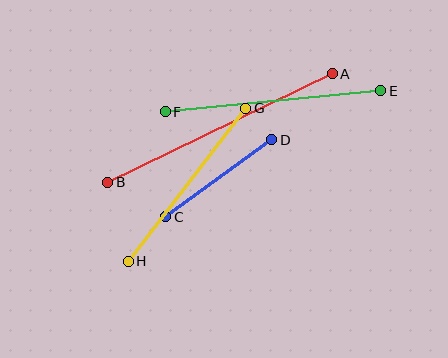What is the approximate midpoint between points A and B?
The midpoint is at approximately (220, 128) pixels.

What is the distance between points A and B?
The distance is approximately 250 pixels.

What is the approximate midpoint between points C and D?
The midpoint is at approximately (219, 178) pixels.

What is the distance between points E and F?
The distance is approximately 217 pixels.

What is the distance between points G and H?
The distance is approximately 193 pixels.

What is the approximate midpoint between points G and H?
The midpoint is at approximately (187, 185) pixels.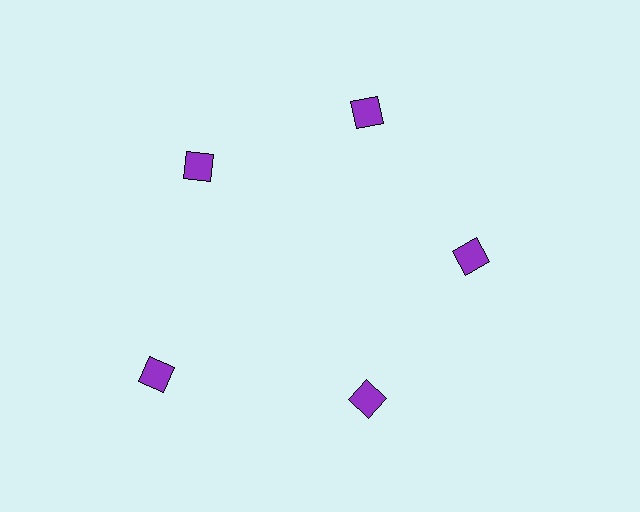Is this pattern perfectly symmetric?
No. The 5 purple diamonds are arranged in a ring, but one element near the 8 o'clock position is pushed outward from the center, breaking the 5-fold rotational symmetry.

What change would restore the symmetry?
The symmetry would be restored by moving it inward, back onto the ring so that all 5 diamonds sit at equal angles and equal distance from the center.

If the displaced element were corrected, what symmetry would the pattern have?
It would have 5-fold rotational symmetry — the pattern would map onto itself every 72 degrees.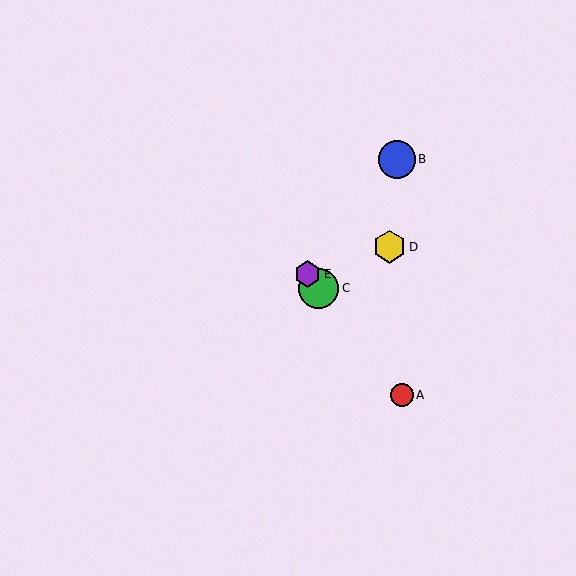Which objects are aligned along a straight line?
Objects A, C, E are aligned along a straight line.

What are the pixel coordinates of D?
Object D is at (390, 247).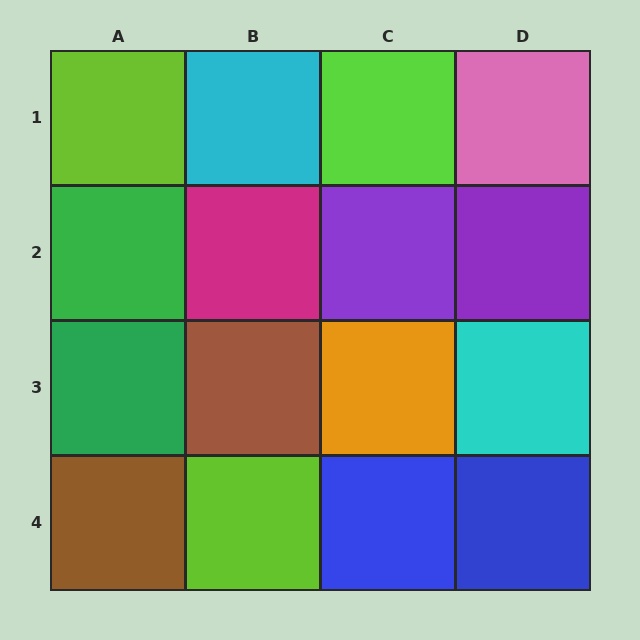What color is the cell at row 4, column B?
Lime.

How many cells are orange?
1 cell is orange.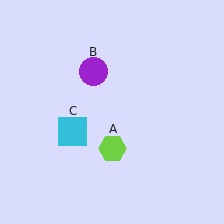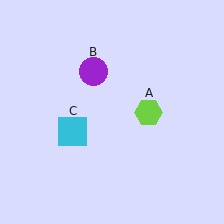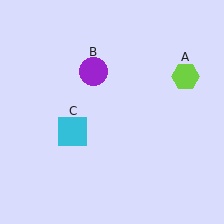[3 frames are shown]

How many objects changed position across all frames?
1 object changed position: lime hexagon (object A).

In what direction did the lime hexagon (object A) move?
The lime hexagon (object A) moved up and to the right.